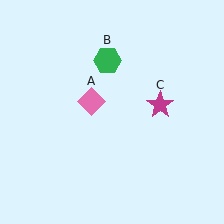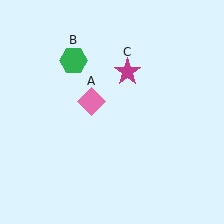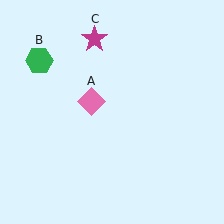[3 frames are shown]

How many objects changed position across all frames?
2 objects changed position: green hexagon (object B), magenta star (object C).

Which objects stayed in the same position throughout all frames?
Pink diamond (object A) remained stationary.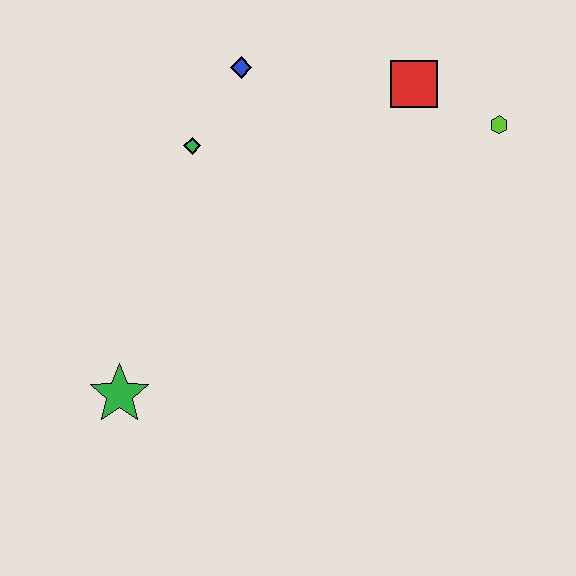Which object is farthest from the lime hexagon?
The green star is farthest from the lime hexagon.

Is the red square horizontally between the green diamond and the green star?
No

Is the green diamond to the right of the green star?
Yes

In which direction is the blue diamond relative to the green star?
The blue diamond is above the green star.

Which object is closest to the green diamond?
The blue diamond is closest to the green diamond.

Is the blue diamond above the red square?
Yes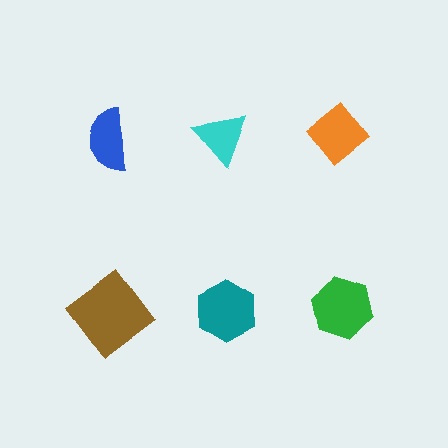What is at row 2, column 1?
A brown diamond.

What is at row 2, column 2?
A teal hexagon.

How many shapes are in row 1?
3 shapes.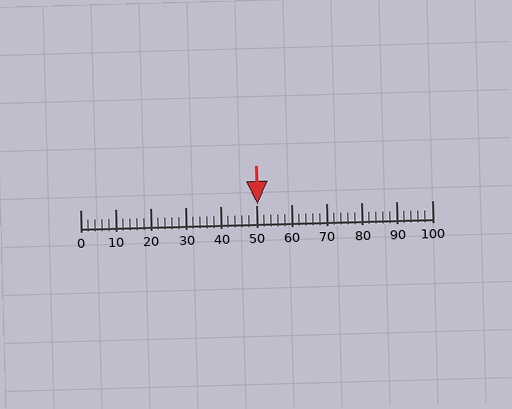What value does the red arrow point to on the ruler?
The red arrow points to approximately 50.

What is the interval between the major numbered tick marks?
The major tick marks are spaced 10 units apart.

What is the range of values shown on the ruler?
The ruler shows values from 0 to 100.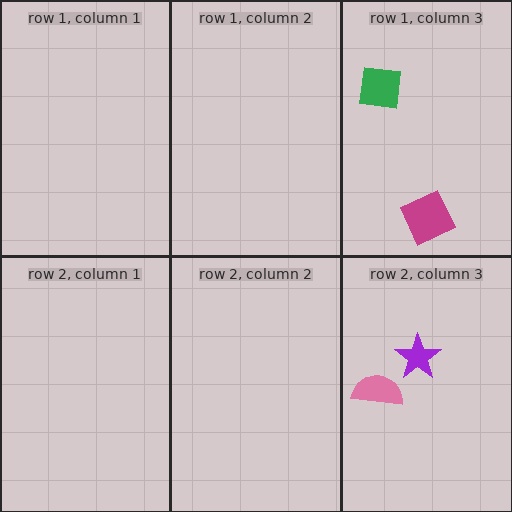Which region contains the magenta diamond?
The row 1, column 3 region.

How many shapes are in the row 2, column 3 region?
2.